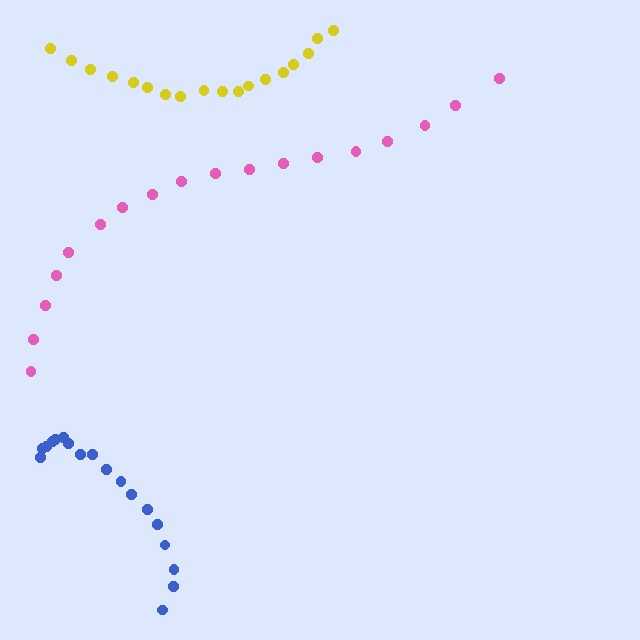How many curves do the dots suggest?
There are 3 distinct paths.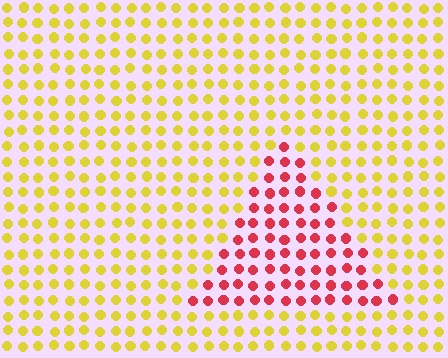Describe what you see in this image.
The image is filled with small yellow elements in a uniform arrangement. A triangle-shaped region is visible where the elements are tinted to a slightly different hue, forming a subtle color boundary.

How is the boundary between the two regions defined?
The boundary is defined purely by a slight shift in hue (about 65 degrees). Spacing, size, and orientation are identical on both sides.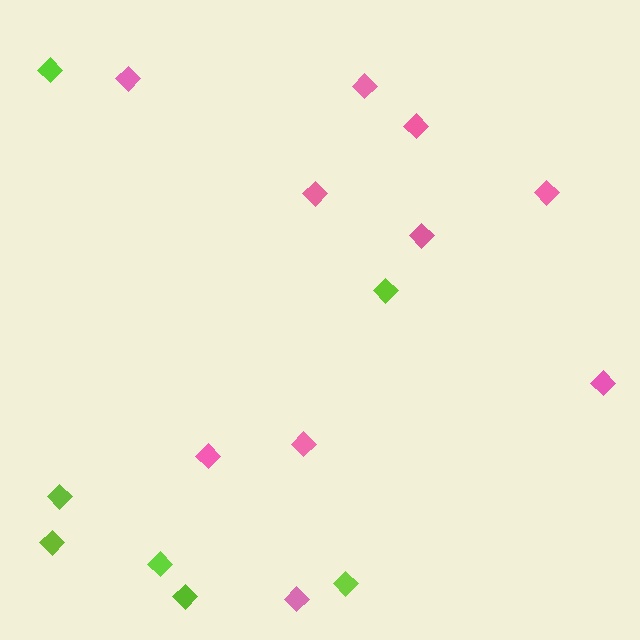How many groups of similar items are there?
There are 2 groups: one group of lime diamonds (7) and one group of pink diamonds (10).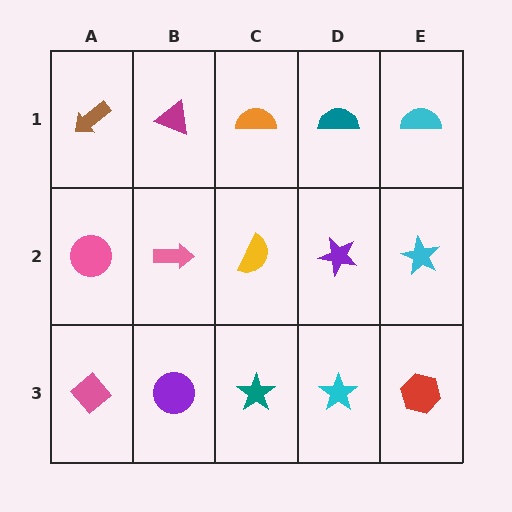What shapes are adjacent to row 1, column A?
A pink circle (row 2, column A), a magenta triangle (row 1, column B).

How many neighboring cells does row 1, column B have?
3.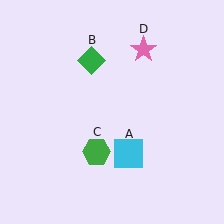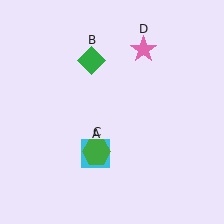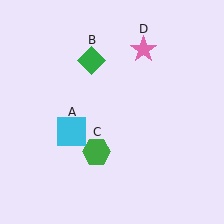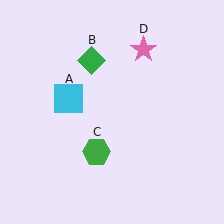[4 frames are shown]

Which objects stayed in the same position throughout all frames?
Green diamond (object B) and green hexagon (object C) and pink star (object D) remained stationary.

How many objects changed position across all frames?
1 object changed position: cyan square (object A).